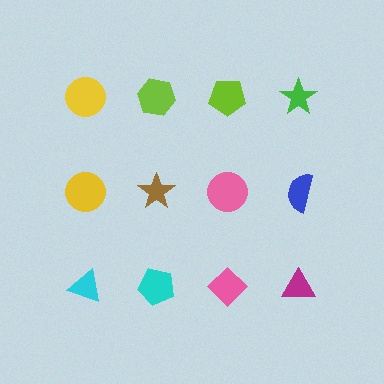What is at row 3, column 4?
A magenta triangle.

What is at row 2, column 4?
A blue semicircle.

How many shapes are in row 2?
4 shapes.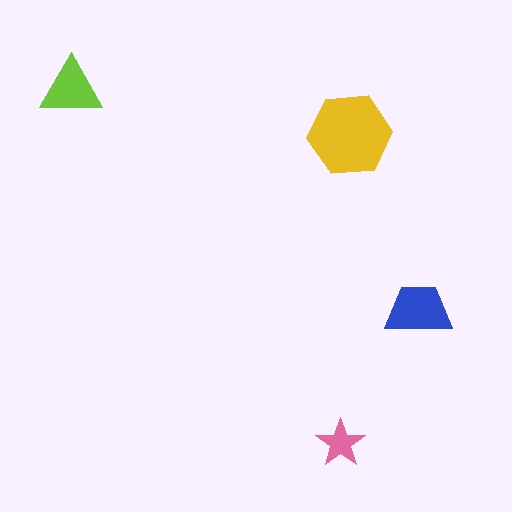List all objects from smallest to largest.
The pink star, the lime triangle, the blue trapezoid, the yellow hexagon.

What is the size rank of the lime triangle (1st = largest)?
3rd.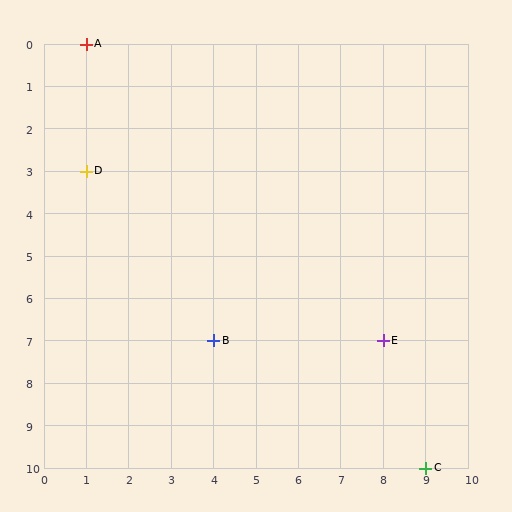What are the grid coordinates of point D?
Point D is at grid coordinates (1, 3).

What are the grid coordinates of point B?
Point B is at grid coordinates (4, 7).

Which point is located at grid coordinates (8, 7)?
Point E is at (8, 7).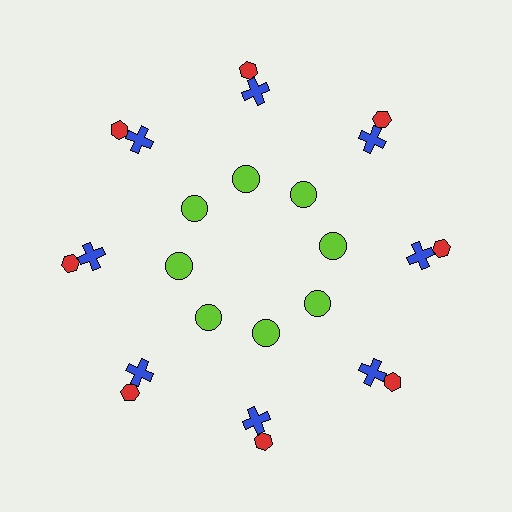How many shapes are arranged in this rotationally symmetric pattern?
There are 24 shapes, arranged in 8 groups of 3.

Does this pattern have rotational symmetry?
Yes, this pattern has 8-fold rotational symmetry. It looks the same after rotating 45 degrees around the center.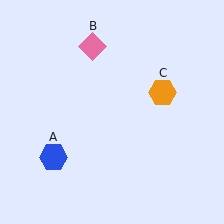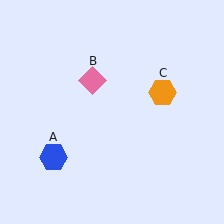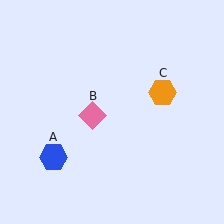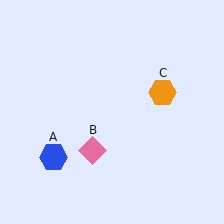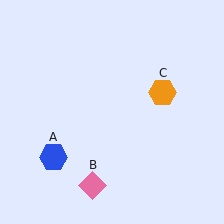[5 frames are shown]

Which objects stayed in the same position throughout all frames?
Blue hexagon (object A) and orange hexagon (object C) remained stationary.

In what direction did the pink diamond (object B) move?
The pink diamond (object B) moved down.